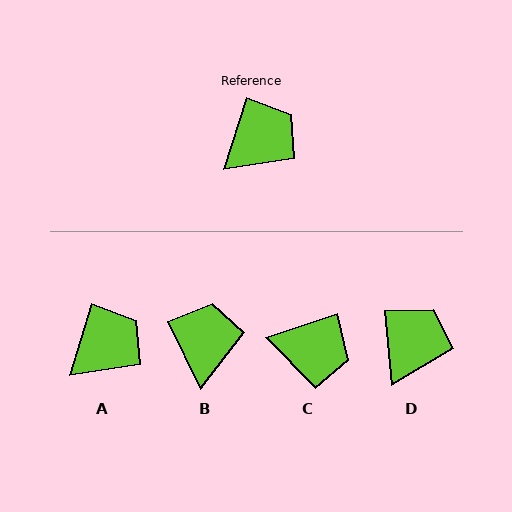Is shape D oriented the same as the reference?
No, it is off by about 22 degrees.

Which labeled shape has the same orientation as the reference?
A.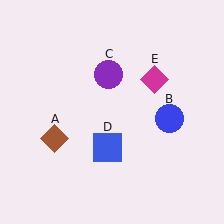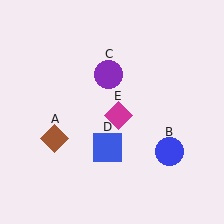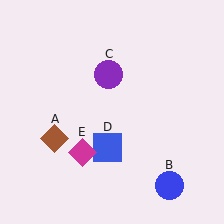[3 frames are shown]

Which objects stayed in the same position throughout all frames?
Brown diamond (object A) and purple circle (object C) and blue square (object D) remained stationary.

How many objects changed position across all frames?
2 objects changed position: blue circle (object B), magenta diamond (object E).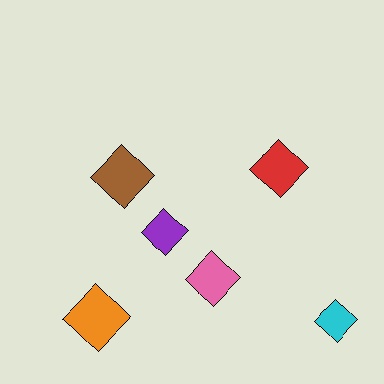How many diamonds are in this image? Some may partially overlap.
There are 6 diamonds.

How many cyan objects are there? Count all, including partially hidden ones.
There is 1 cyan object.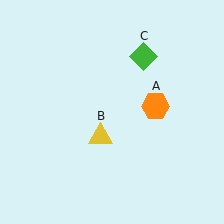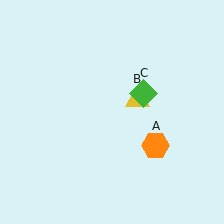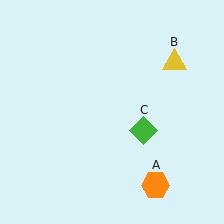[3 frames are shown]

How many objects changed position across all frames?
3 objects changed position: orange hexagon (object A), yellow triangle (object B), green diamond (object C).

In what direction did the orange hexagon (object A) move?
The orange hexagon (object A) moved down.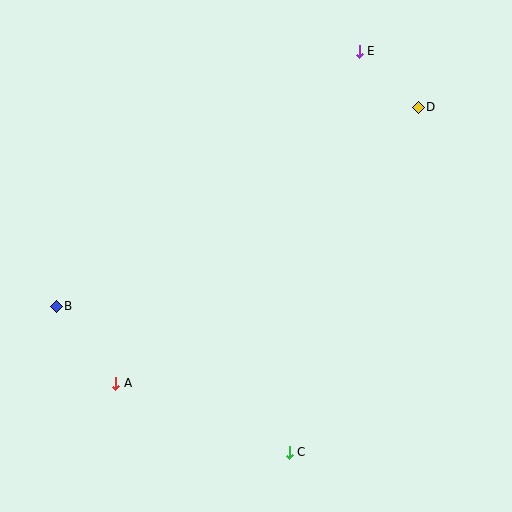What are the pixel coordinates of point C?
Point C is at (289, 452).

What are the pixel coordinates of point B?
Point B is at (56, 306).